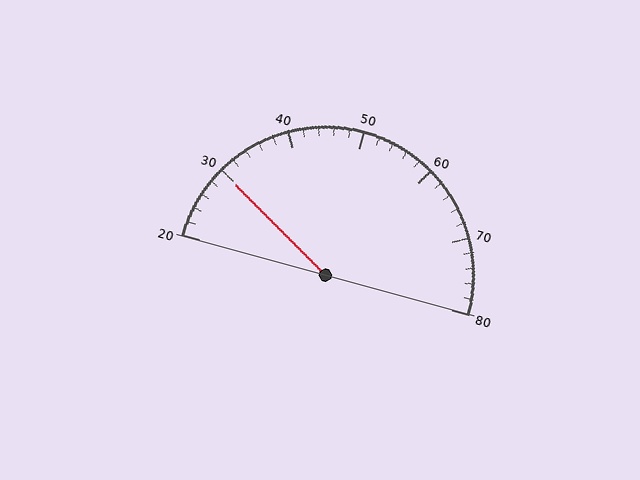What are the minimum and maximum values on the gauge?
The gauge ranges from 20 to 80.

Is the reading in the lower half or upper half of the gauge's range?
The reading is in the lower half of the range (20 to 80).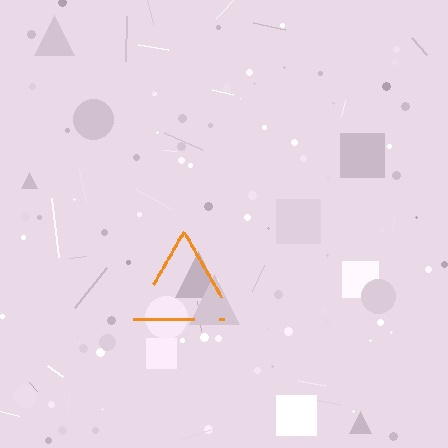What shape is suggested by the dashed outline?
The dashed outline suggests a triangle.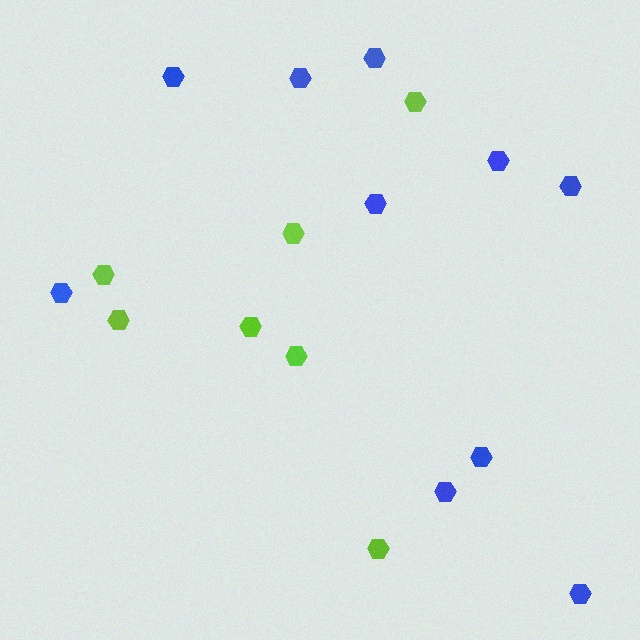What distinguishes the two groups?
There are 2 groups: one group of lime hexagons (7) and one group of blue hexagons (10).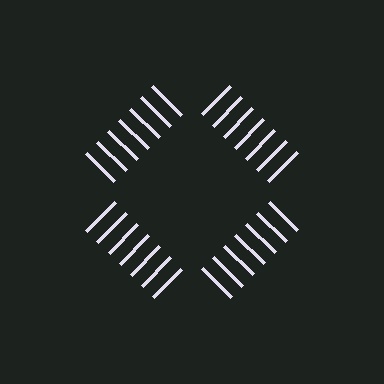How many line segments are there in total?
28 — 7 along each of the 4 edges.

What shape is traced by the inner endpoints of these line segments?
An illusory square — the line segments terminate on its edges but no continuous stroke is drawn.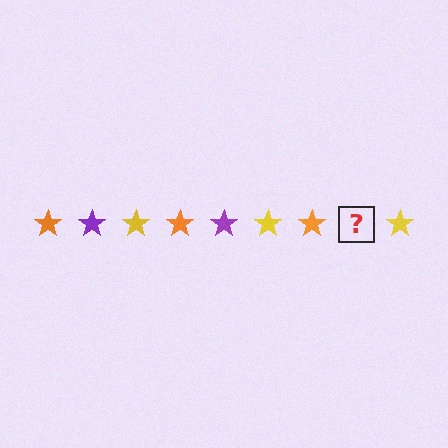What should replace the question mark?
The question mark should be replaced with a purple star.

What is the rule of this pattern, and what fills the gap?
The rule is that the pattern cycles through orange, purple, yellow stars. The gap should be filled with a purple star.